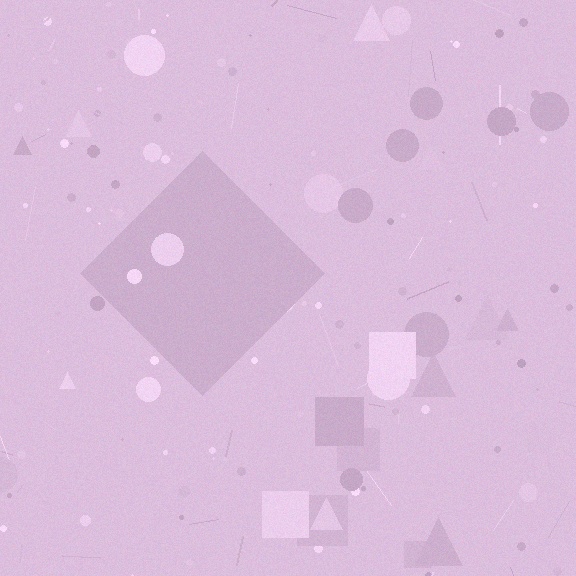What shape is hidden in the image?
A diamond is hidden in the image.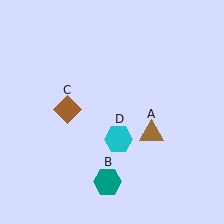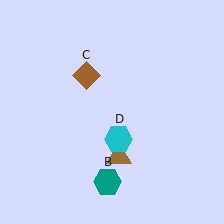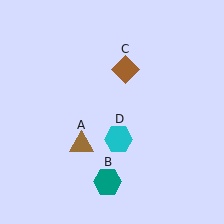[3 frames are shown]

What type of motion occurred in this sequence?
The brown triangle (object A), brown diamond (object C) rotated clockwise around the center of the scene.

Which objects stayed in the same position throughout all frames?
Teal hexagon (object B) and cyan hexagon (object D) remained stationary.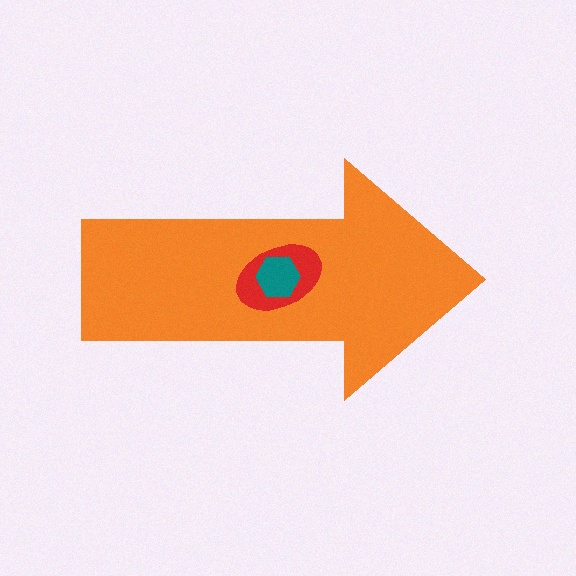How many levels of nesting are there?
3.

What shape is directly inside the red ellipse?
The teal hexagon.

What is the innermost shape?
The teal hexagon.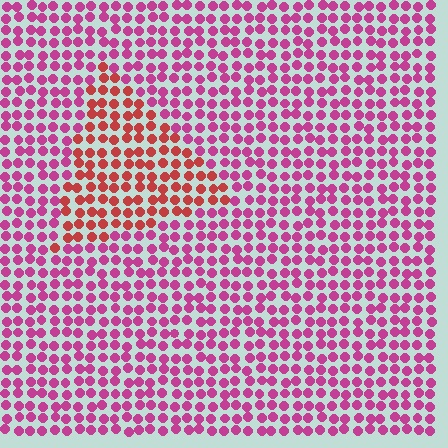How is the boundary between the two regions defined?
The boundary is defined purely by a slight shift in hue (about 38 degrees). Spacing, size, and orientation are identical on both sides.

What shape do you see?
I see a triangle.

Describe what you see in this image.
The image is filled with small magenta elements in a uniform arrangement. A triangle-shaped region is visible where the elements are tinted to a slightly different hue, forming a subtle color boundary.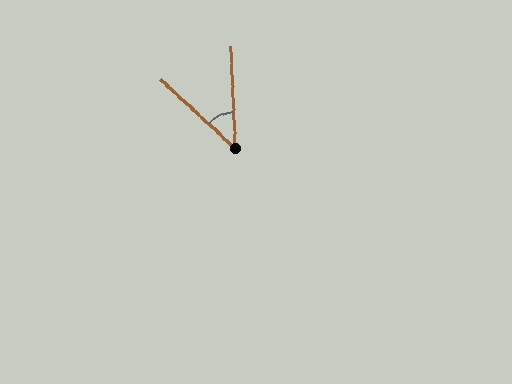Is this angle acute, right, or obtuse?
It is acute.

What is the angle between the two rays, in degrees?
Approximately 45 degrees.